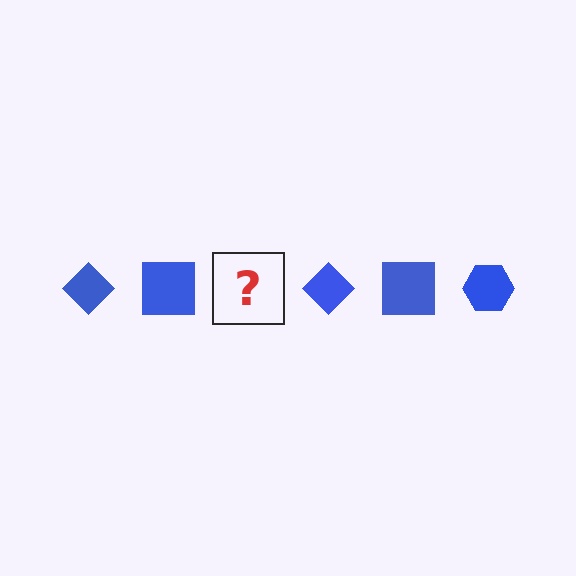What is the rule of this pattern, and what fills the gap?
The rule is that the pattern cycles through diamond, square, hexagon shapes in blue. The gap should be filled with a blue hexagon.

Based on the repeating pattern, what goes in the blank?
The blank should be a blue hexagon.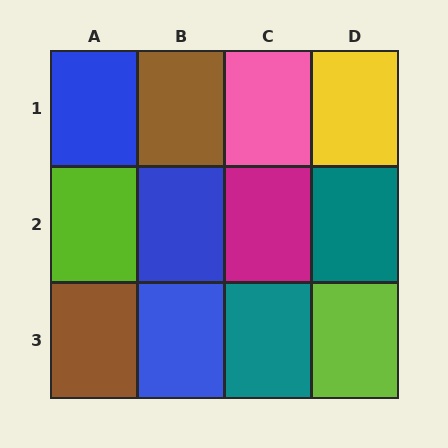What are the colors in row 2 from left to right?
Lime, blue, magenta, teal.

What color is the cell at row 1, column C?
Pink.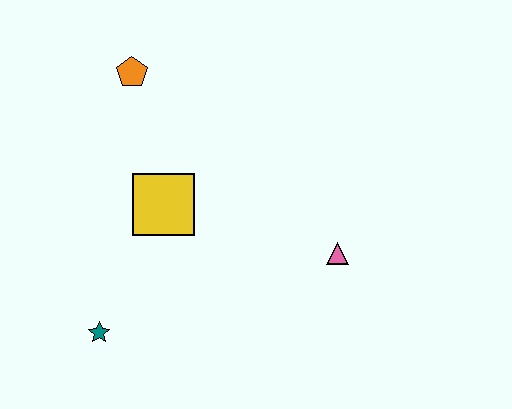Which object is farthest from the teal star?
The orange pentagon is farthest from the teal star.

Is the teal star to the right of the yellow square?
No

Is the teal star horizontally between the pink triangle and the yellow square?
No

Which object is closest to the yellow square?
The orange pentagon is closest to the yellow square.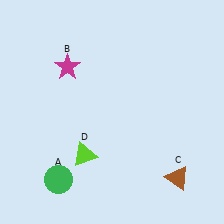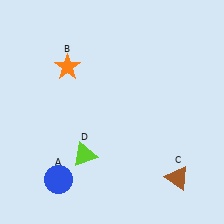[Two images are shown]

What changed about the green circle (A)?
In Image 1, A is green. In Image 2, it changed to blue.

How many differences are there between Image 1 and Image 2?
There are 2 differences between the two images.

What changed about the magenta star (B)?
In Image 1, B is magenta. In Image 2, it changed to orange.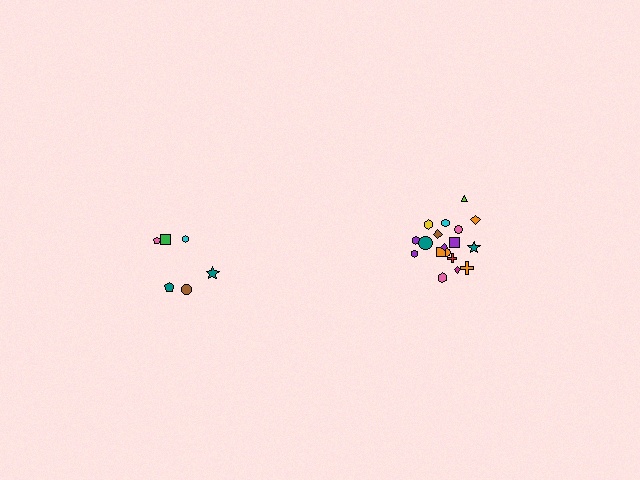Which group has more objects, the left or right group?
The right group.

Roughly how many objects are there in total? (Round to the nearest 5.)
Roughly 25 objects in total.